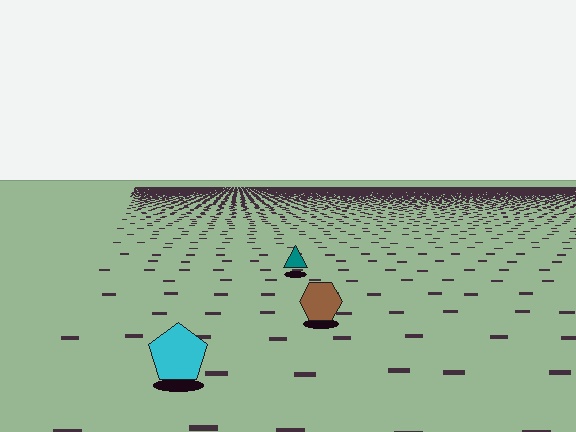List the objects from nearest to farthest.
From nearest to farthest: the cyan pentagon, the brown hexagon, the teal triangle.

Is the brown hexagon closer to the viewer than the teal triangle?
Yes. The brown hexagon is closer — you can tell from the texture gradient: the ground texture is coarser near it.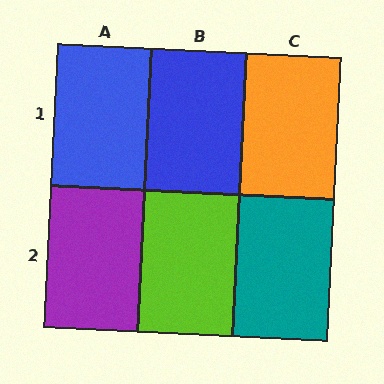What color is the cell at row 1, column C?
Orange.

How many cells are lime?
1 cell is lime.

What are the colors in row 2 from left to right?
Purple, lime, teal.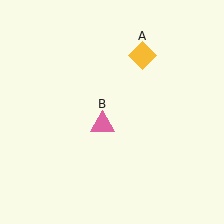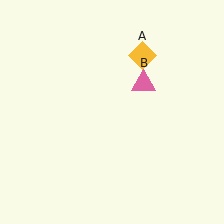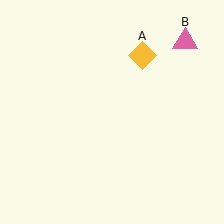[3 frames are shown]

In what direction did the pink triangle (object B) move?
The pink triangle (object B) moved up and to the right.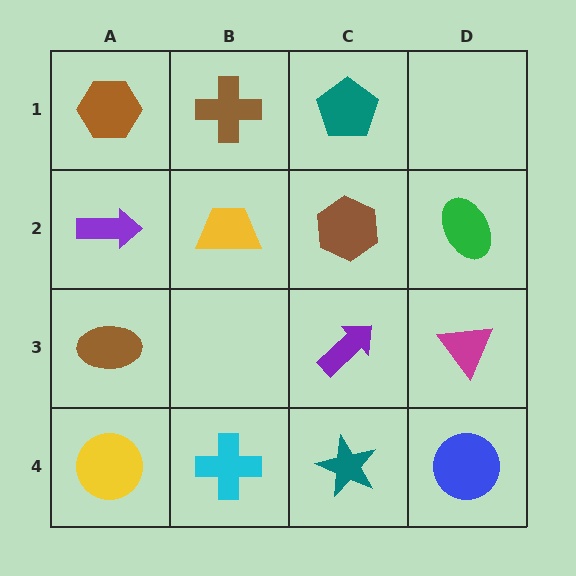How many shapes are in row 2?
4 shapes.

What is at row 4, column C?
A teal star.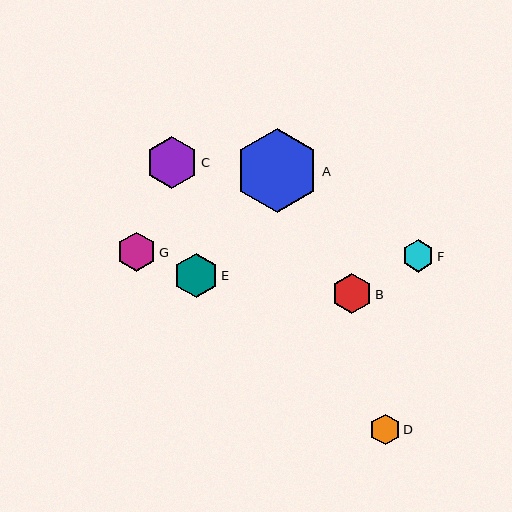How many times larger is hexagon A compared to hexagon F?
Hexagon A is approximately 2.6 times the size of hexagon F.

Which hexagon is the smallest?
Hexagon D is the smallest with a size of approximately 31 pixels.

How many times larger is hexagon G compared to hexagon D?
Hexagon G is approximately 1.3 times the size of hexagon D.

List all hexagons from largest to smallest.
From largest to smallest: A, C, E, B, G, F, D.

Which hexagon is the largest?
Hexagon A is the largest with a size of approximately 84 pixels.